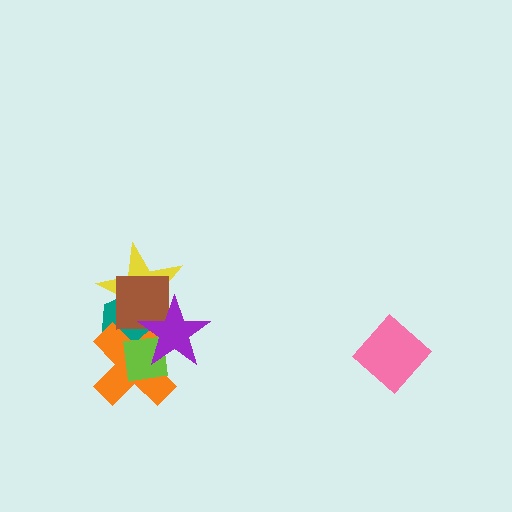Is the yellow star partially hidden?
Yes, it is partially covered by another shape.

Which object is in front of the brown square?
The purple star is in front of the brown square.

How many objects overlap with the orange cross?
5 objects overlap with the orange cross.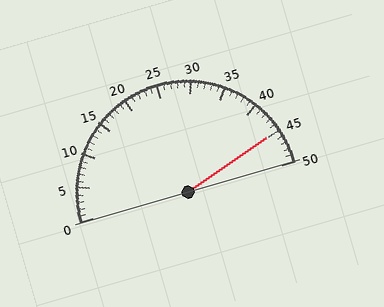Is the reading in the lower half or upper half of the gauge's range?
The reading is in the upper half of the range (0 to 50).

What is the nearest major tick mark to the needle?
The nearest major tick mark is 45.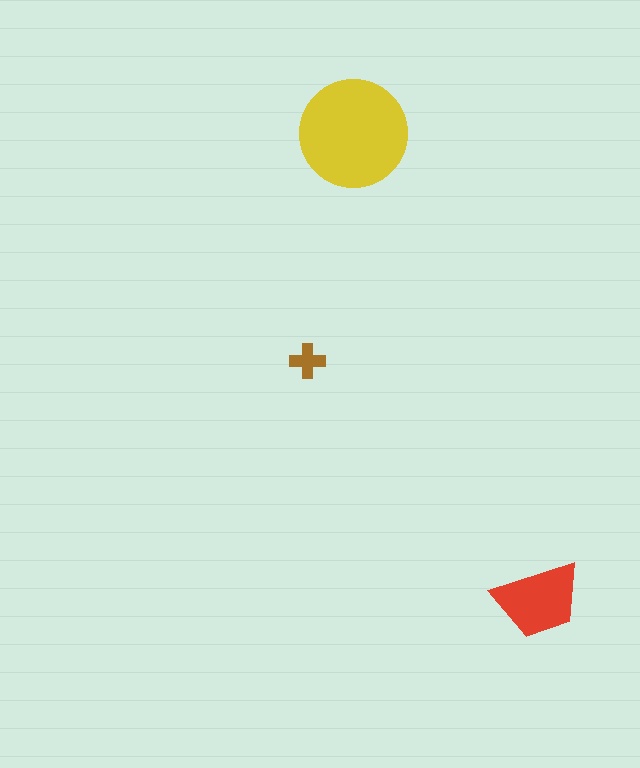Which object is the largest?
The yellow circle.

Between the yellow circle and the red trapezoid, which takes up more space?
The yellow circle.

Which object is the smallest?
The brown cross.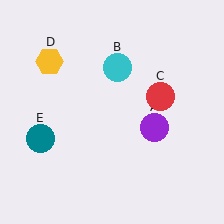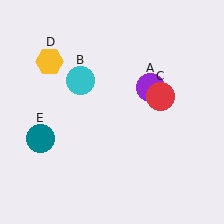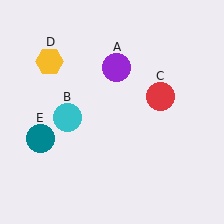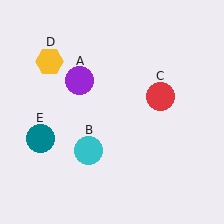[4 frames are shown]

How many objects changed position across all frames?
2 objects changed position: purple circle (object A), cyan circle (object B).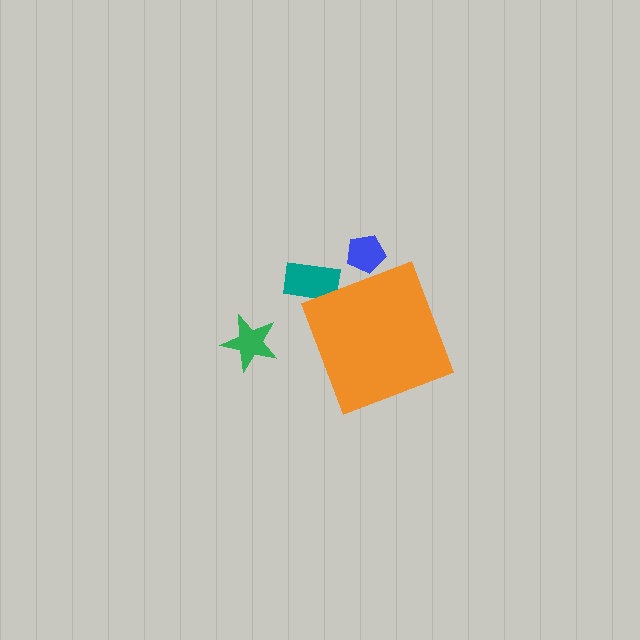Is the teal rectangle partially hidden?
Yes, the teal rectangle is partially hidden behind the orange diamond.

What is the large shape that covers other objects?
An orange diamond.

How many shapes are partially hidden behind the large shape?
2 shapes are partially hidden.